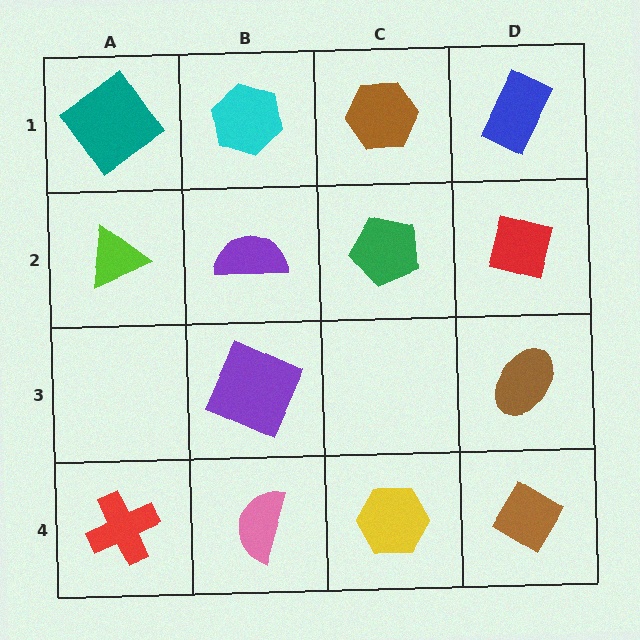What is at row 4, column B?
A pink semicircle.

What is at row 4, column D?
A brown diamond.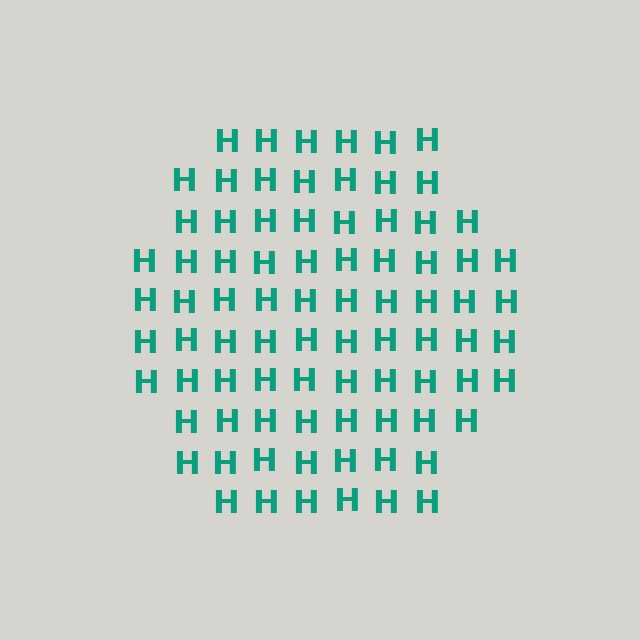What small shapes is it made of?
It is made of small letter H's.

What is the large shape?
The large shape is a hexagon.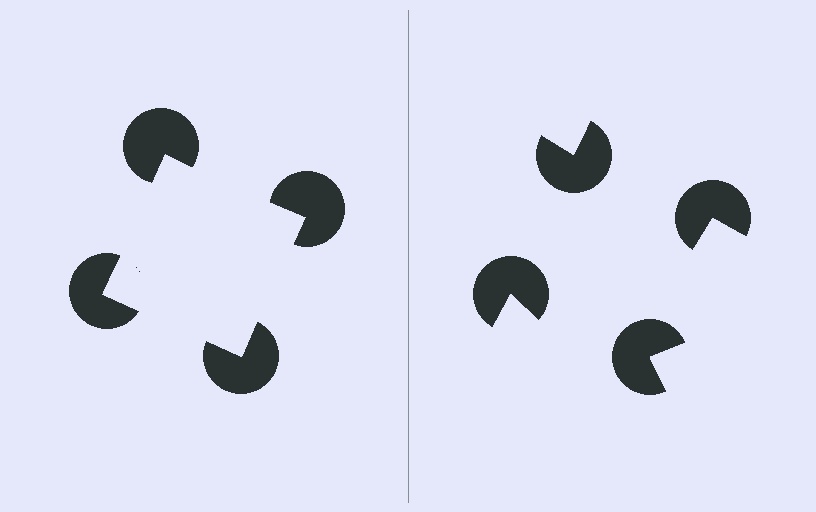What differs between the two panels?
The pac-man discs are positioned identically on both sides; only the wedge orientations differ. On the left they align to a square; on the right they are misaligned.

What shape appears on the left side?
An illusory square.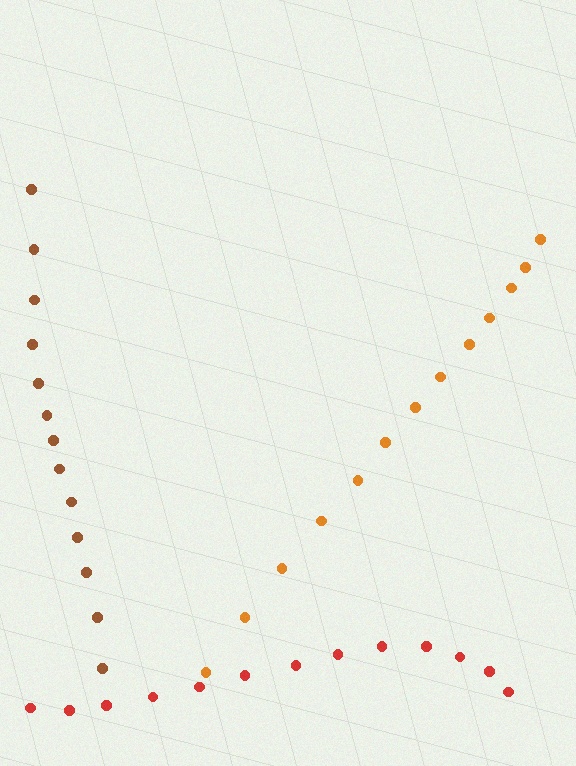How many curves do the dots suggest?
There are 3 distinct paths.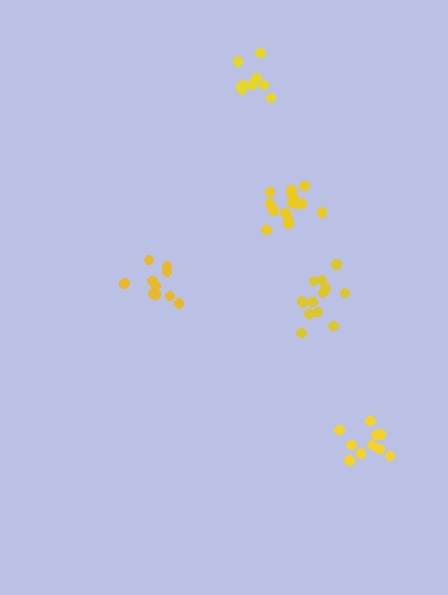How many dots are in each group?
Group 1: 10 dots, Group 2: 10 dots, Group 3: 9 dots, Group 4: 14 dots, Group 5: 13 dots (56 total).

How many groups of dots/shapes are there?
There are 5 groups.